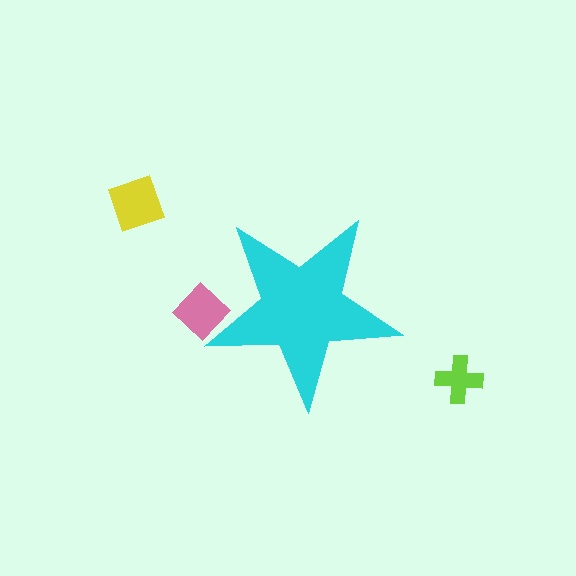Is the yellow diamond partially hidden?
No, the yellow diamond is fully visible.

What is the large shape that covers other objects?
A cyan star.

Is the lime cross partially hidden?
No, the lime cross is fully visible.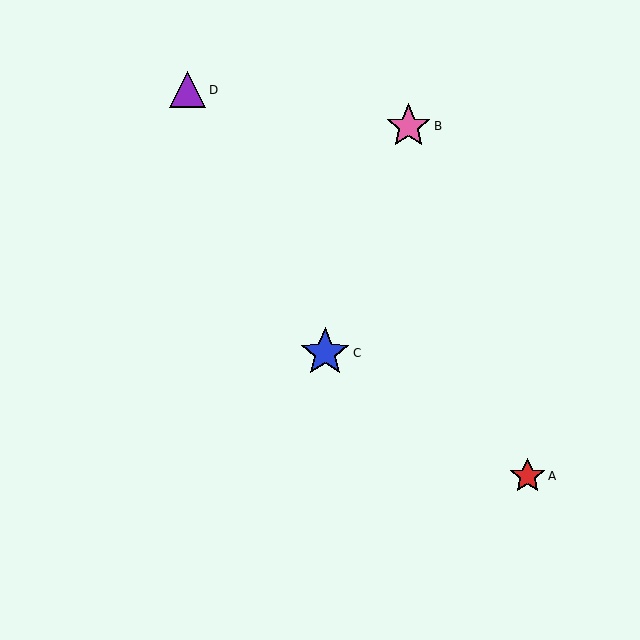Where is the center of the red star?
The center of the red star is at (528, 476).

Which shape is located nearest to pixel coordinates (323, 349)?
The blue star (labeled C) at (325, 353) is nearest to that location.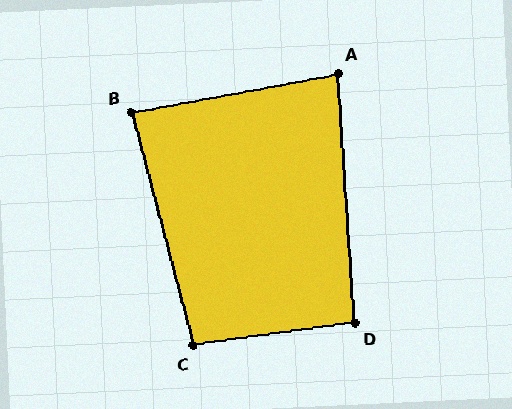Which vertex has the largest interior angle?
C, at approximately 97 degrees.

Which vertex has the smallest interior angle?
A, at approximately 83 degrees.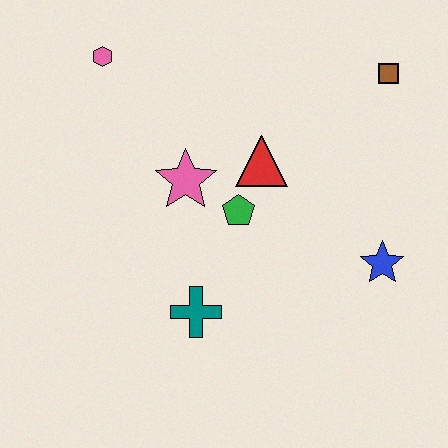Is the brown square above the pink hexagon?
No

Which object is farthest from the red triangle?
The pink hexagon is farthest from the red triangle.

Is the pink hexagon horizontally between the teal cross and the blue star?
No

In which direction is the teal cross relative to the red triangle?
The teal cross is below the red triangle.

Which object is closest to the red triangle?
The green pentagon is closest to the red triangle.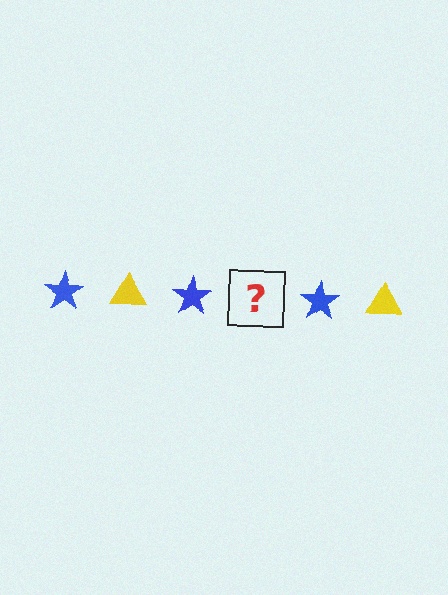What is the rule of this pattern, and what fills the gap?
The rule is that the pattern alternates between blue star and yellow triangle. The gap should be filled with a yellow triangle.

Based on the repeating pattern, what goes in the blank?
The blank should be a yellow triangle.